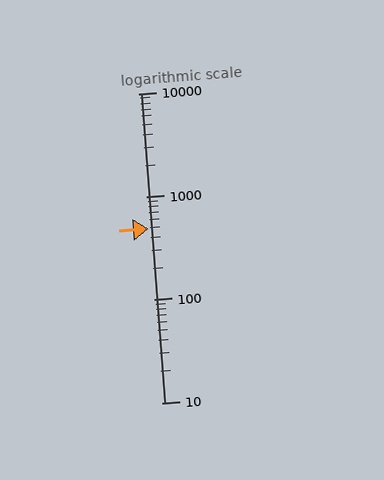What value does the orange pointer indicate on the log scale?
The pointer indicates approximately 490.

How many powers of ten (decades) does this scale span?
The scale spans 3 decades, from 10 to 10000.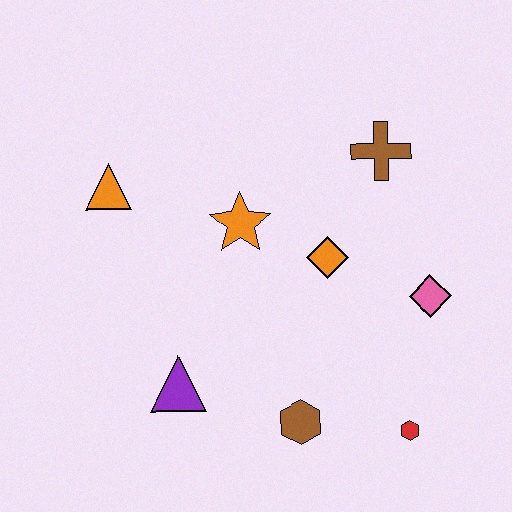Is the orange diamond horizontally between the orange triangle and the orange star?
No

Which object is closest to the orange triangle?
The orange star is closest to the orange triangle.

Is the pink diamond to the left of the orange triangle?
No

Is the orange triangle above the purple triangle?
Yes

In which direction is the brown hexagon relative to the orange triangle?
The brown hexagon is below the orange triangle.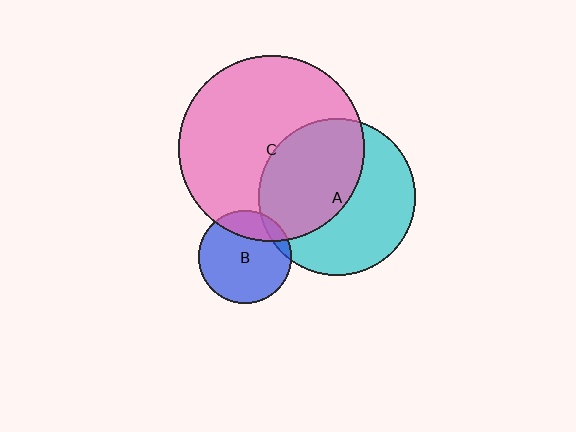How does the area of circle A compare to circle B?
Approximately 2.8 times.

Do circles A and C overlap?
Yes.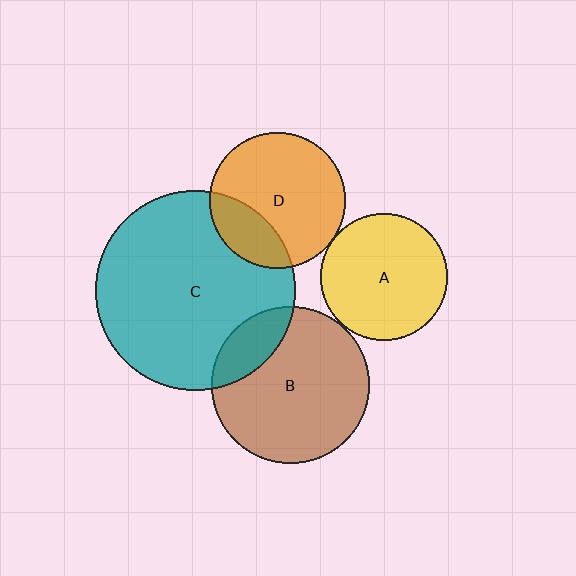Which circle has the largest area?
Circle C (teal).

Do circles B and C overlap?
Yes.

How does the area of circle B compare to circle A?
Approximately 1.5 times.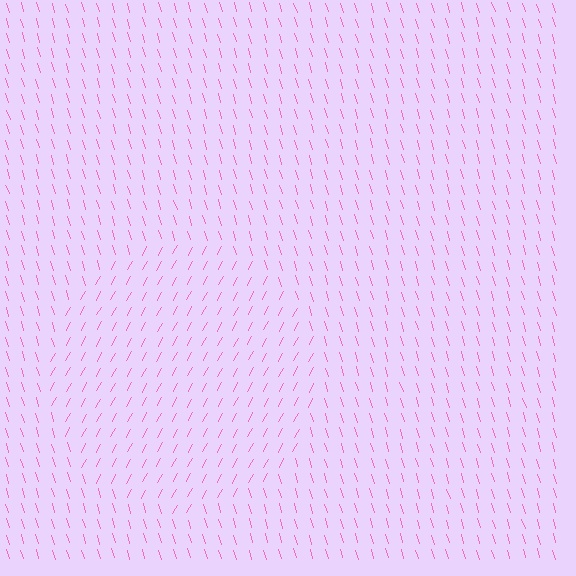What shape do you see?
I see a circle.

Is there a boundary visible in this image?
Yes, there is a texture boundary formed by a change in line orientation.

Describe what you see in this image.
The image is filled with small pink line segments. A circle region in the image has lines oriented differently from the surrounding lines, creating a visible texture boundary.